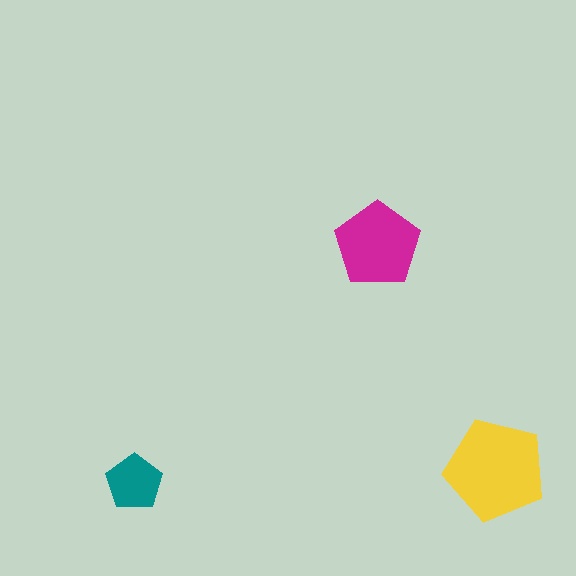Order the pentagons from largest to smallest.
the yellow one, the magenta one, the teal one.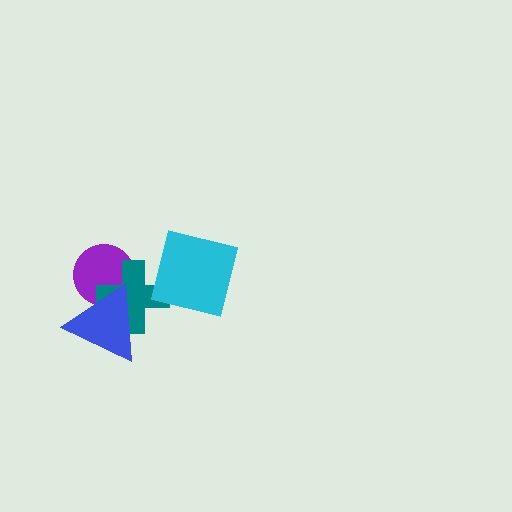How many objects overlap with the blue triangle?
2 objects overlap with the blue triangle.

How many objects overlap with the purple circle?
2 objects overlap with the purple circle.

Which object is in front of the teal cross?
The blue triangle is in front of the teal cross.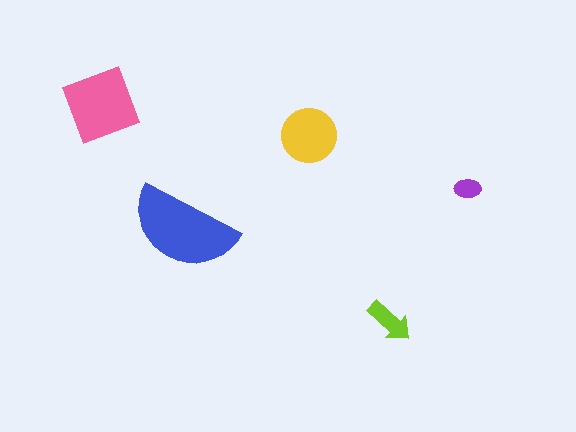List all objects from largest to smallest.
The blue semicircle, the pink square, the yellow circle, the lime arrow, the purple ellipse.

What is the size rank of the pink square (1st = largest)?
2nd.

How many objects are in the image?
There are 5 objects in the image.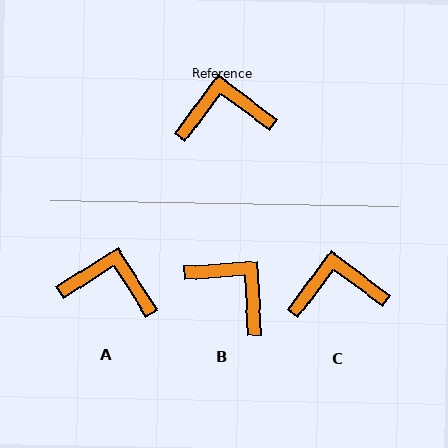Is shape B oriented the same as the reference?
No, it is off by about 50 degrees.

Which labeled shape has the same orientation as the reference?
C.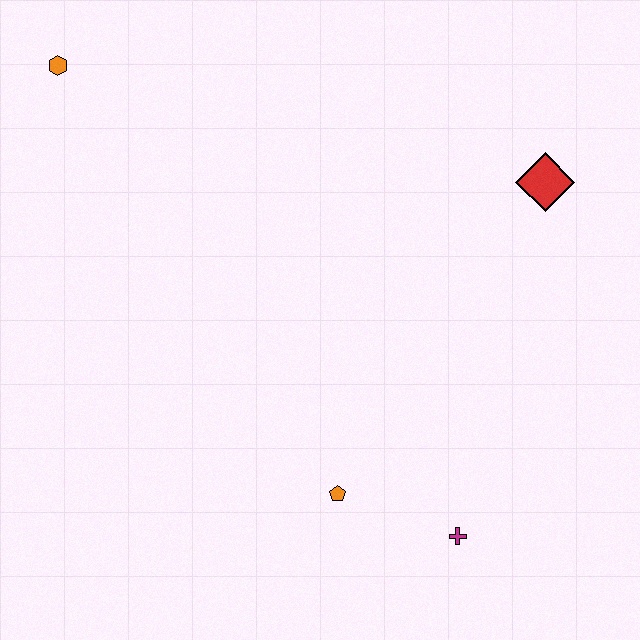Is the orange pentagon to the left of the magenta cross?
Yes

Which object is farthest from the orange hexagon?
The magenta cross is farthest from the orange hexagon.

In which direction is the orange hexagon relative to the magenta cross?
The orange hexagon is above the magenta cross.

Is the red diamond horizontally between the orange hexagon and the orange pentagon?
No